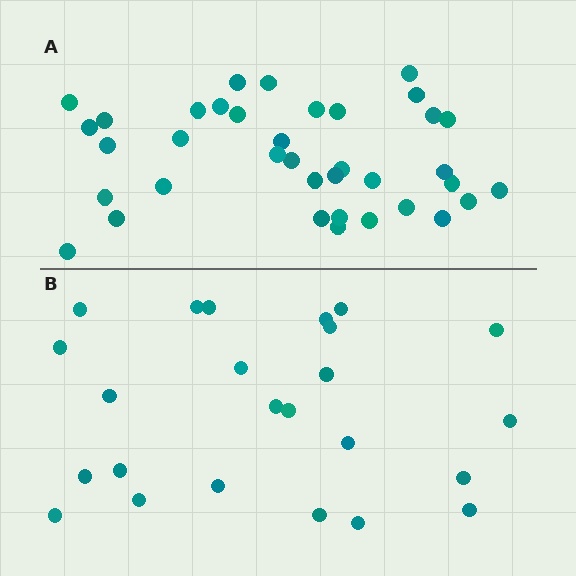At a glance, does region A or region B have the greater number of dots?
Region A (the top region) has more dots.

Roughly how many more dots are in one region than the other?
Region A has approximately 15 more dots than region B.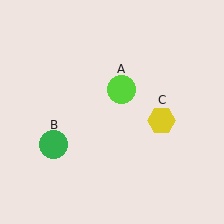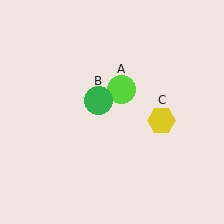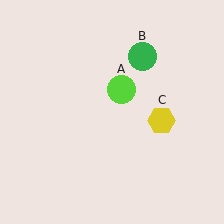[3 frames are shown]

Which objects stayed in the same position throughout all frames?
Lime circle (object A) and yellow hexagon (object C) remained stationary.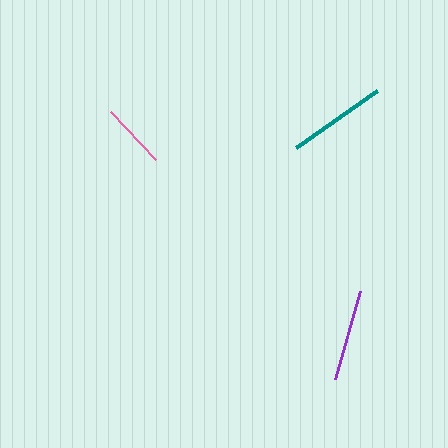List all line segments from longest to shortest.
From longest to shortest: teal, purple, pink.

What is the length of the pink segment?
The pink segment is approximately 66 pixels long.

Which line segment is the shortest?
The pink line is the shortest at approximately 66 pixels.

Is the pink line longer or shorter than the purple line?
The purple line is longer than the pink line.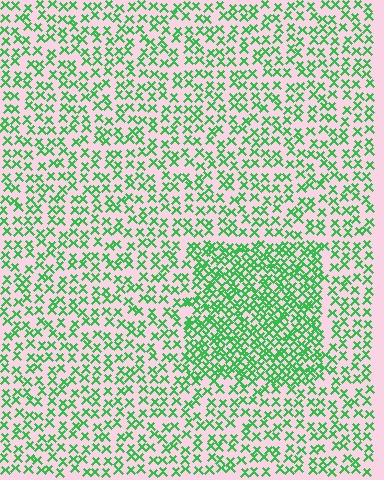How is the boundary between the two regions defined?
The boundary is defined by a change in element density (approximately 2.0x ratio). All elements are the same color, size, and shape.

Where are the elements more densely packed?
The elements are more densely packed inside the rectangle boundary.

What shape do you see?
I see a rectangle.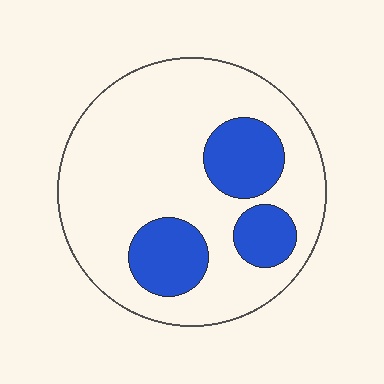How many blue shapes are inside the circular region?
3.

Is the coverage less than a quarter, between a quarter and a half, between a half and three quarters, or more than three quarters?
Less than a quarter.